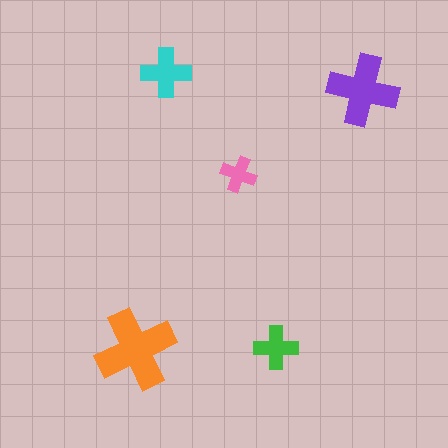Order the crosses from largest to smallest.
the orange one, the purple one, the cyan one, the green one, the pink one.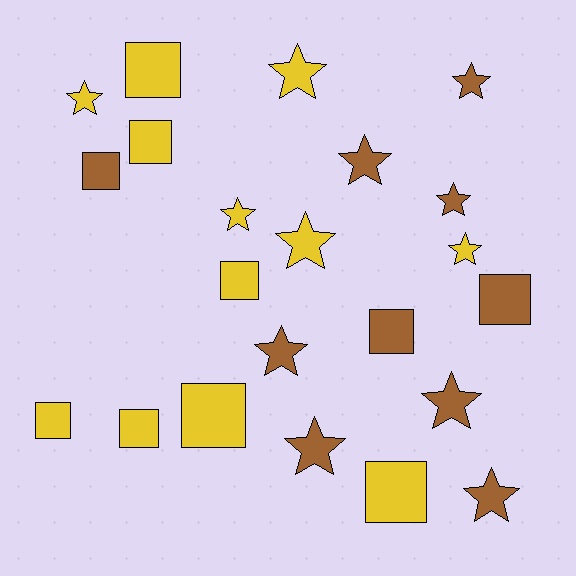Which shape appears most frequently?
Star, with 12 objects.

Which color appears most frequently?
Yellow, with 12 objects.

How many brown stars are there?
There are 7 brown stars.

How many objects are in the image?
There are 22 objects.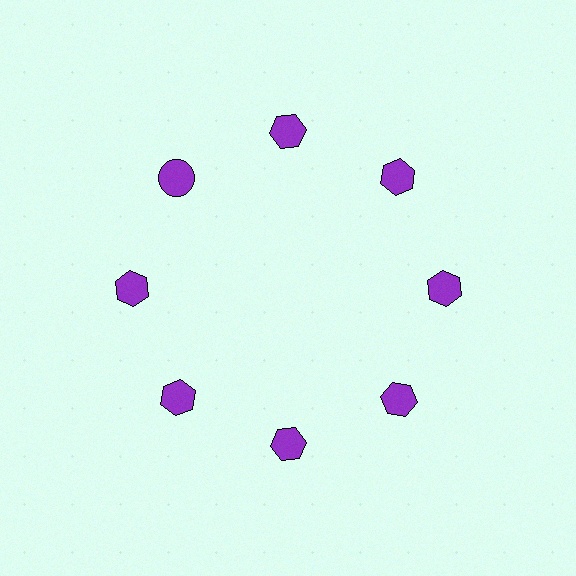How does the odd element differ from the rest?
It has a different shape: circle instead of hexagon.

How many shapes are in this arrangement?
There are 8 shapes arranged in a ring pattern.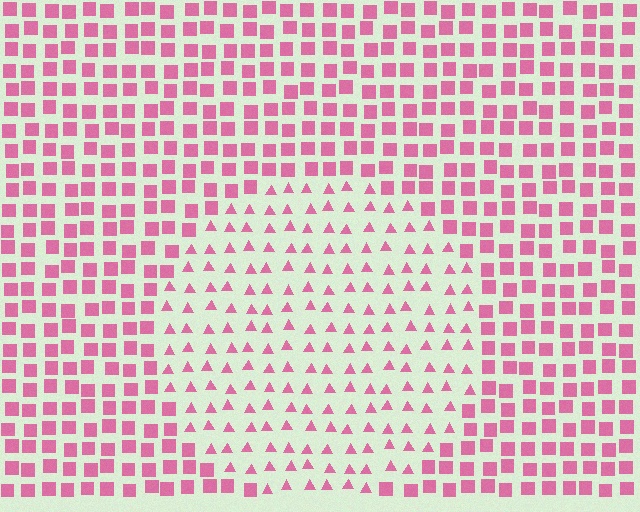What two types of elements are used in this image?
The image uses triangles inside the circle region and squares outside it.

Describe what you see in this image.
The image is filled with small pink elements arranged in a uniform grid. A circle-shaped region contains triangles, while the surrounding area contains squares. The boundary is defined purely by the change in element shape.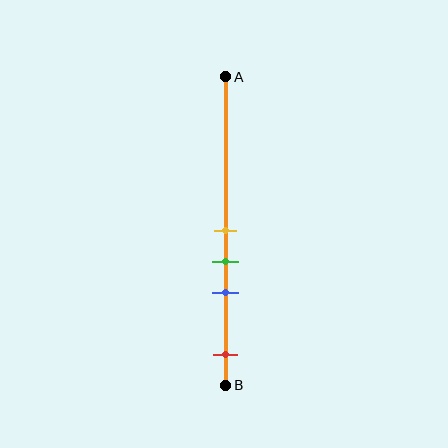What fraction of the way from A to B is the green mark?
The green mark is approximately 60% (0.6) of the way from A to B.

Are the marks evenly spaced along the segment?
No, the marks are not evenly spaced.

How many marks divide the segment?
There are 4 marks dividing the segment.